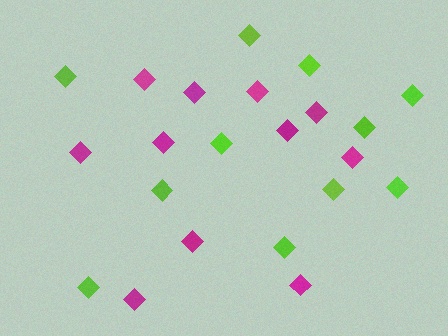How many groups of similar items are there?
There are 2 groups: one group of lime diamonds (11) and one group of magenta diamonds (11).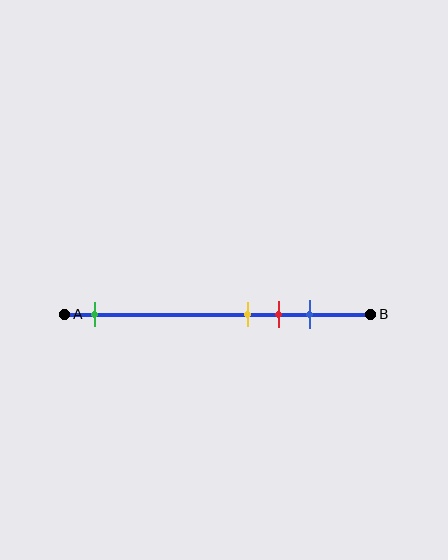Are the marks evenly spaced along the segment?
No, the marks are not evenly spaced.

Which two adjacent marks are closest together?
The yellow and red marks are the closest adjacent pair.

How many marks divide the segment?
There are 4 marks dividing the segment.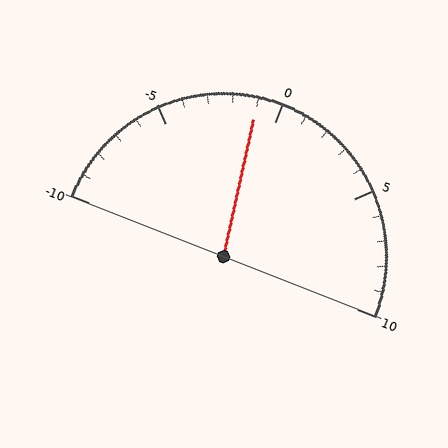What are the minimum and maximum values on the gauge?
The gauge ranges from -10 to 10.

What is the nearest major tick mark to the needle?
The nearest major tick mark is 0.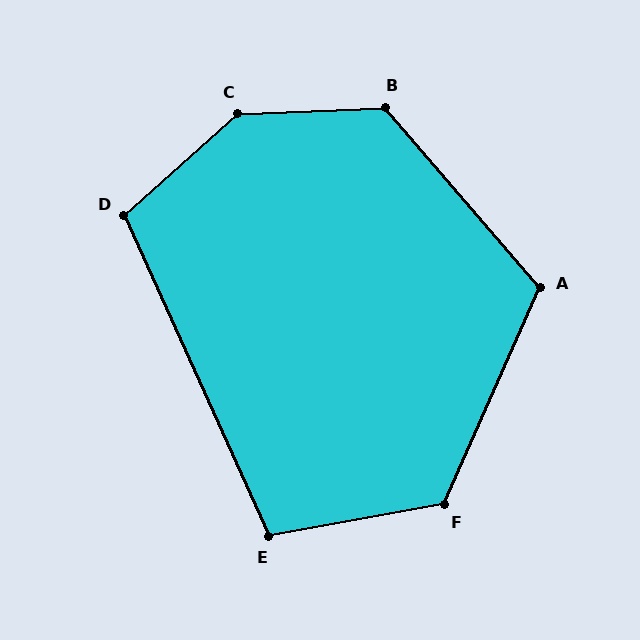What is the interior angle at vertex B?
Approximately 128 degrees (obtuse).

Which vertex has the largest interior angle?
C, at approximately 141 degrees.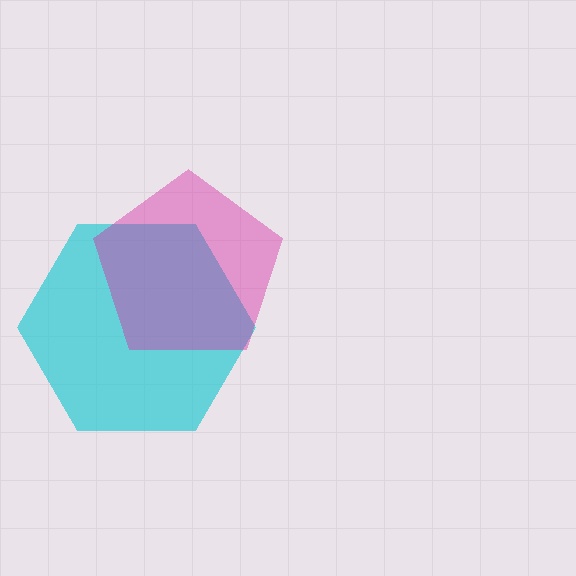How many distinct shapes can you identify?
There are 2 distinct shapes: a cyan hexagon, a magenta pentagon.